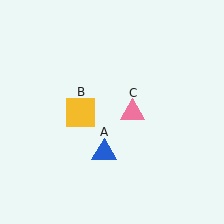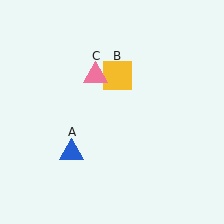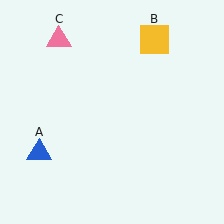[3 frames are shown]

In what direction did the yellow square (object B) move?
The yellow square (object B) moved up and to the right.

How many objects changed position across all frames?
3 objects changed position: blue triangle (object A), yellow square (object B), pink triangle (object C).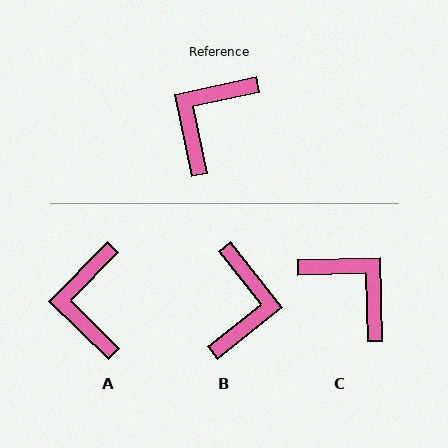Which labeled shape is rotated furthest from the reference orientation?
B, about 154 degrees away.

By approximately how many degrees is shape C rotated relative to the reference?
Approximately 101 degrees clockwise.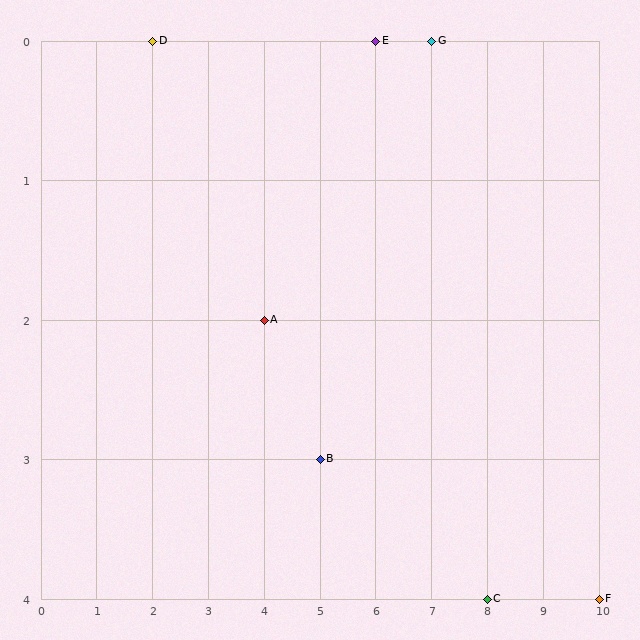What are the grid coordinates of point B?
Point B is at grid coordinates (5, 3).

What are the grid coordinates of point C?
Point C is at grid coordinates (8, 4).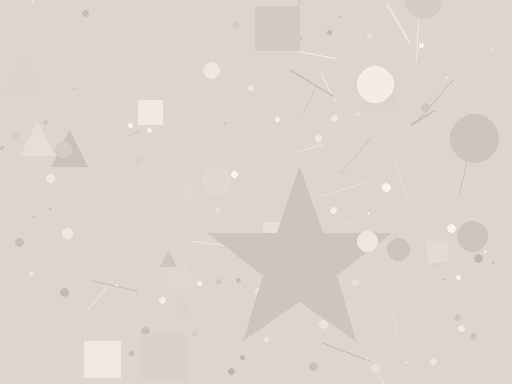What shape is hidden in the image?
A star is hidden in the image.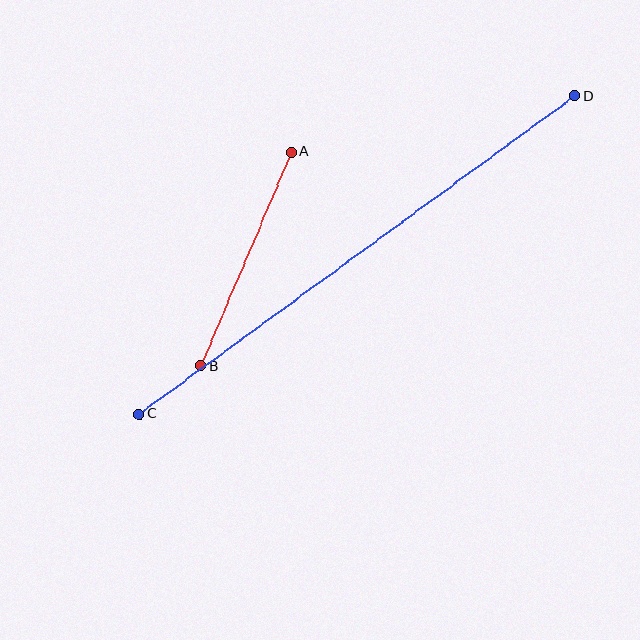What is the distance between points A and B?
The distance is approximately 232 pixels.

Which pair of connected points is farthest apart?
Points C and D are farthest apart.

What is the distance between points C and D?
The distance is approximately 540 pixels.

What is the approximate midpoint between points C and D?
The midpoint is at approximately (357, 255) pixels.